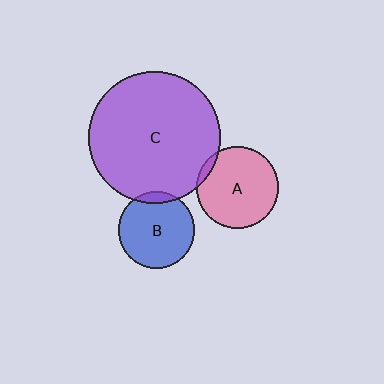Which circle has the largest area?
Circle C (purple).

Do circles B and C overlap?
Yes.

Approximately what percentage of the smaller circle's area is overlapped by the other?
Approximately 5%.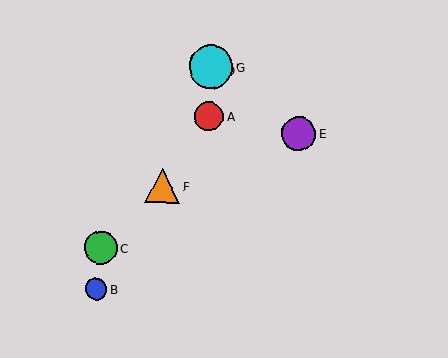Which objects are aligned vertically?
Objects A, D, G are aligned vertically.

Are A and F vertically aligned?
No, A is at x≈209 and F is at x≈163.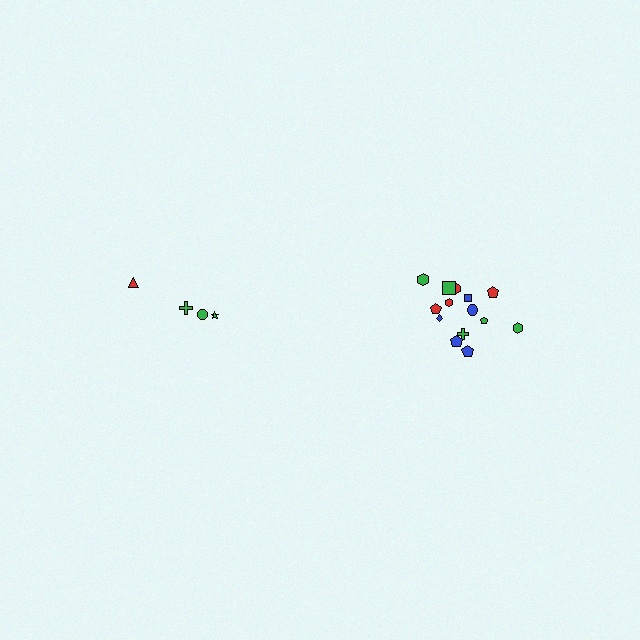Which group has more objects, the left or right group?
The right group.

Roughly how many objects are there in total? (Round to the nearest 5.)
Roughly 20 objects in total.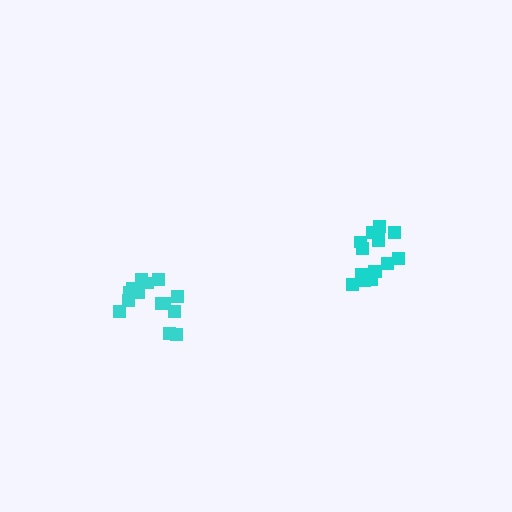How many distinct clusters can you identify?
There are 2 distinct clusters.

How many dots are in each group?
Group 1: 16 dots, Group 2: 14 dots (30 total).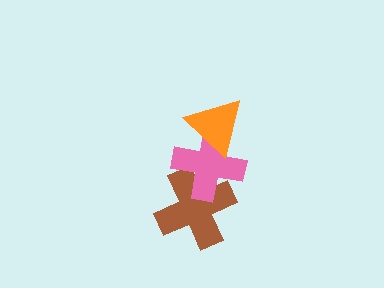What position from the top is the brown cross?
The brown cross is 3rd from the top.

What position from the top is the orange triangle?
The orange triangle is 1st from the top.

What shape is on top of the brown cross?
The pink cross is on top of the brown cross.